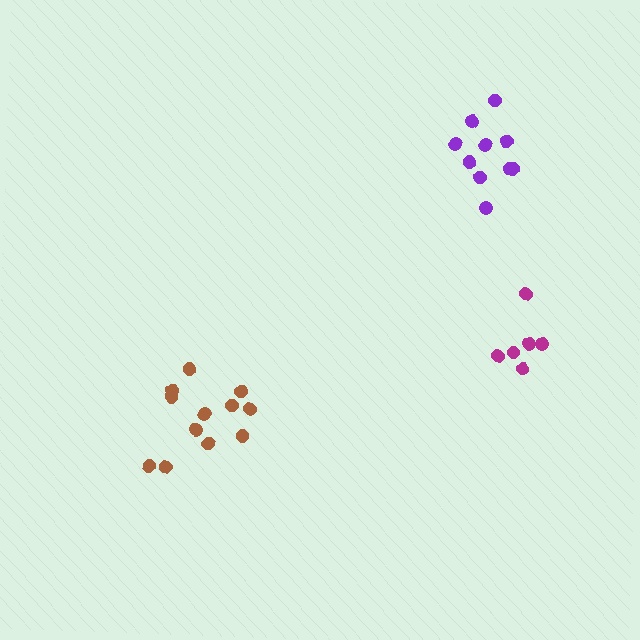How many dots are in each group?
Group 1: 6 dots, Group 2: 10 dots, Group 3: 12 dots (28 total).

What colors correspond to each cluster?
The clusters are colored: magenta, purple, brown.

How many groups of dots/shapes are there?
There are 3 groups.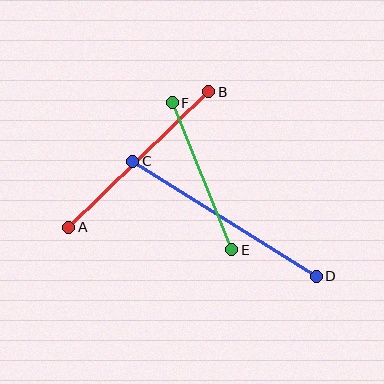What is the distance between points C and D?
The distance is approximately 216 pixels.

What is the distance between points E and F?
The distance is approximately 158 pixels.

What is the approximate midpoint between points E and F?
The midpoint is at approximately (202, 176) pixels.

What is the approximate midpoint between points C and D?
The midpoint is at approximately (224, 219) pixels.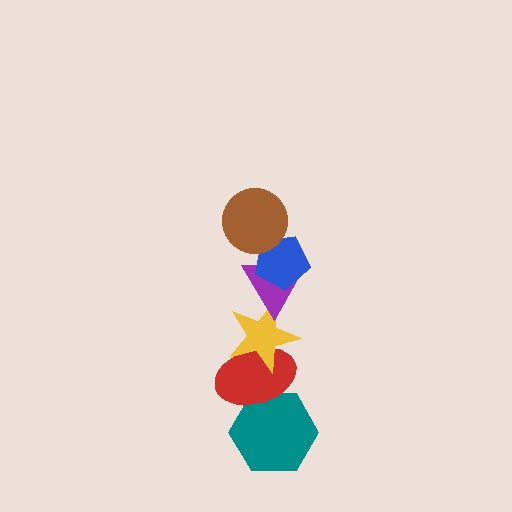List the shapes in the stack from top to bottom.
From top to bottom: the brown circle, the blue pentagon, the purple triangle, the yellow star, the red ellipse, the teal hexagon.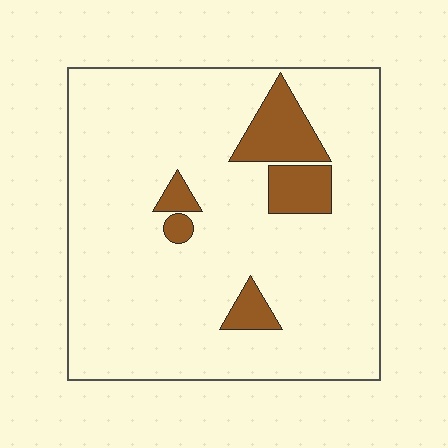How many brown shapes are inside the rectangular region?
5.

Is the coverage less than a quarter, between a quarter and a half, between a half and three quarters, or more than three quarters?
Less than a quarter.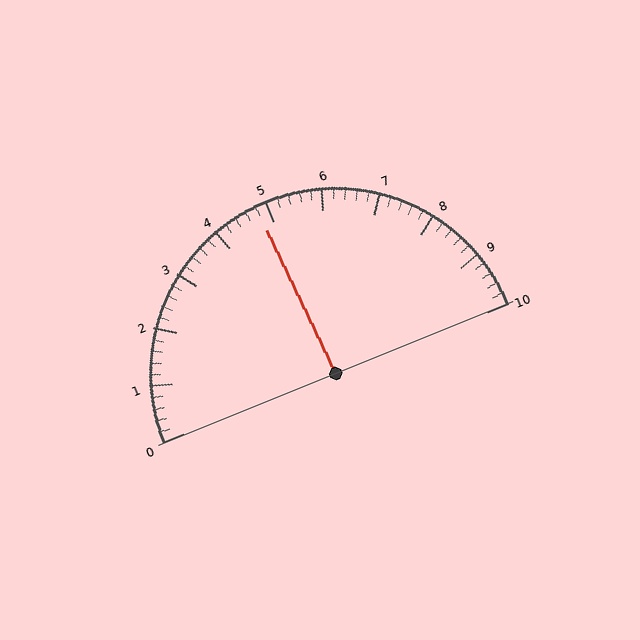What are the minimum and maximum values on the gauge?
The gauge ranges from 0 to 10.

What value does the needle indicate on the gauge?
The needle indicates approximately 4.8.